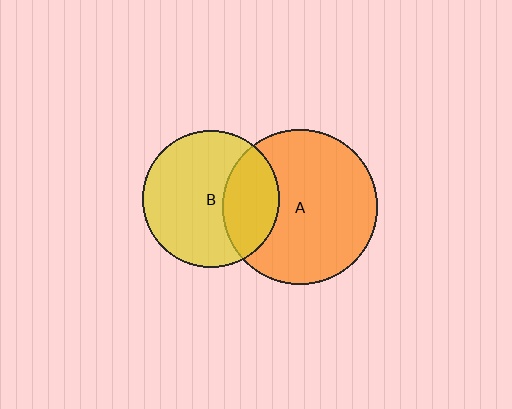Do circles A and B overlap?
Yes.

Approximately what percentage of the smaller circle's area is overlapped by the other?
Approximately 30%.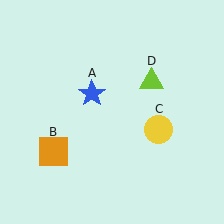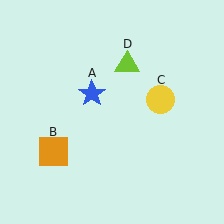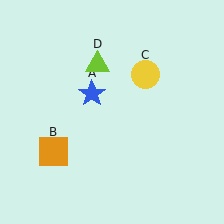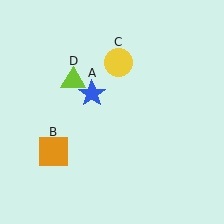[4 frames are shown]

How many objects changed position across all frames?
2 objects changed position: yellow circle (object C), lime triangle (object D).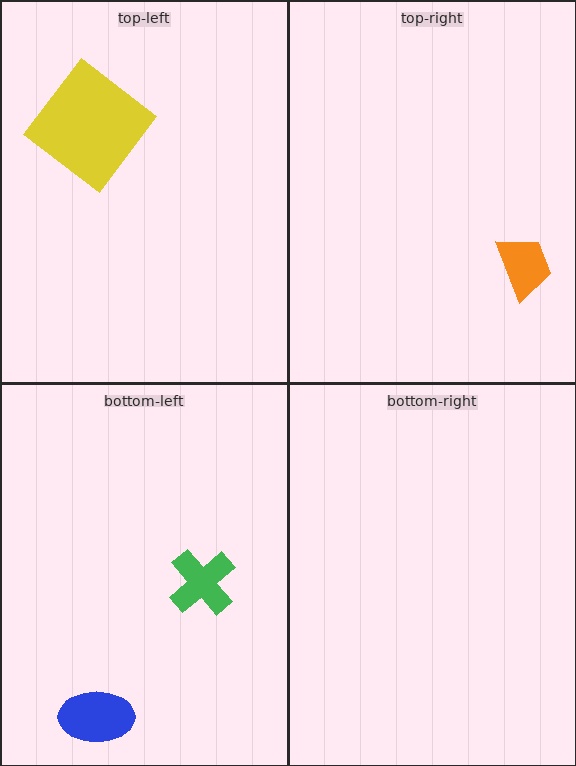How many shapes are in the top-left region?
1.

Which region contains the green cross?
The bottom-left region.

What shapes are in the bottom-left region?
The blue ellipse, the green cross.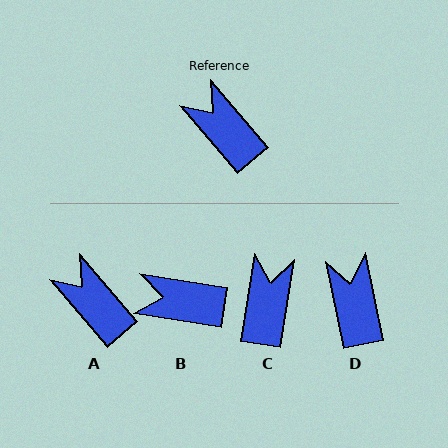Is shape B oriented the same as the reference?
No, it is off by about 40 degrees.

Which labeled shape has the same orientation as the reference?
A.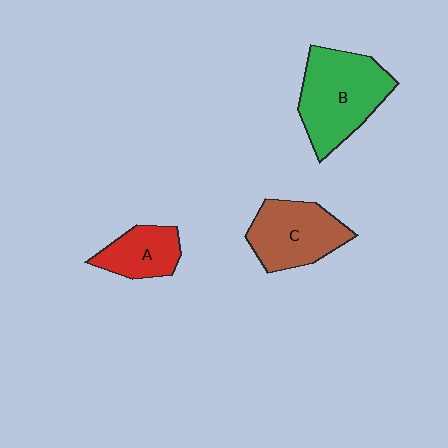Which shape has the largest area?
Shape B (green).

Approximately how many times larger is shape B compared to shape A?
Approximately 1.9 times.